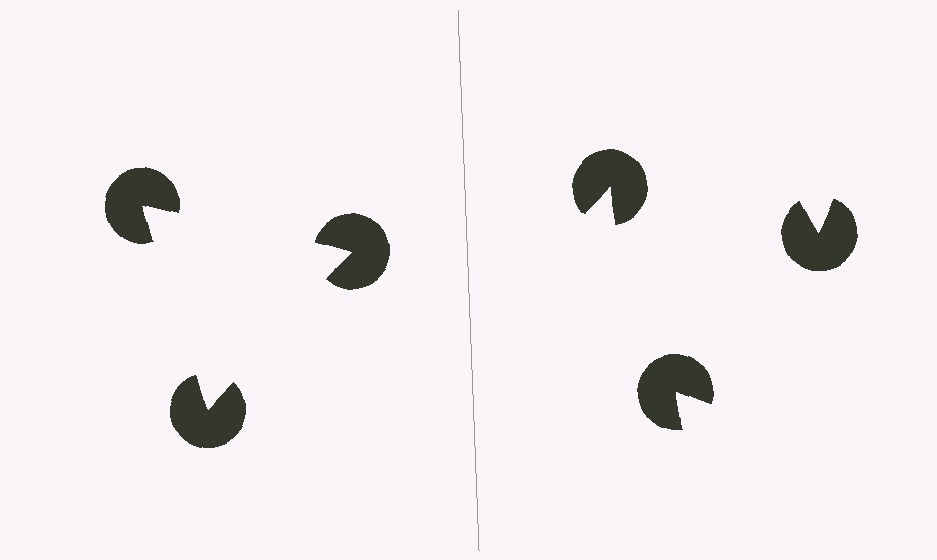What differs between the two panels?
The pac-man discs are positioned identically on both sides; only the wedge orientations differ. On the left they align to a triangle; on the right they are misaligned.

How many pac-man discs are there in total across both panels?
6 — 3 on each side.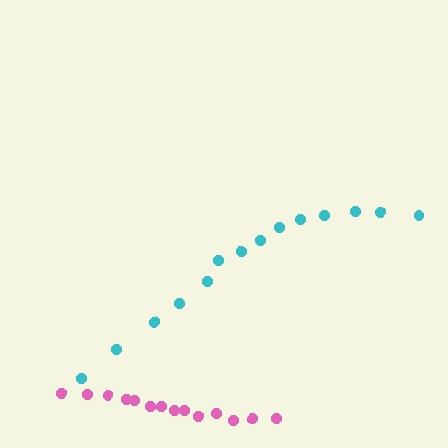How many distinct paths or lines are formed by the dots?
There are 2 distinct paths.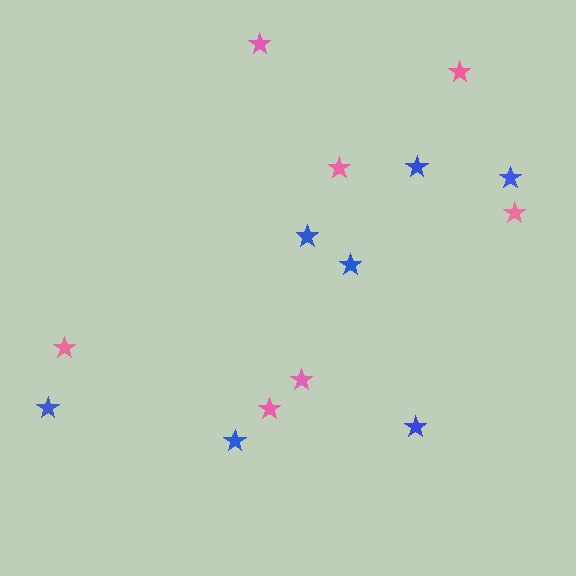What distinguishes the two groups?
There are 2 groups: one group of pink stars (7) and one group of blue stars (7).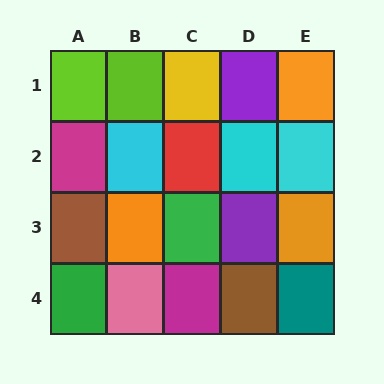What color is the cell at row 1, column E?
Orange.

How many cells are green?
2 cells are green.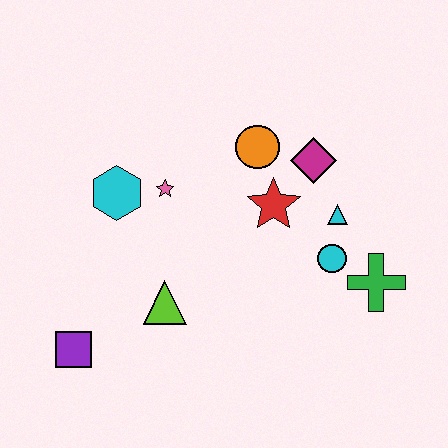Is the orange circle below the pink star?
No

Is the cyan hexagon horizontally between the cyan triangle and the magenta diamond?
No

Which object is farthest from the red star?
The purple square is farthest from the red star.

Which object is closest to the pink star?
The cyan hexagon is closest to the pink star.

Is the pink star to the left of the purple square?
No